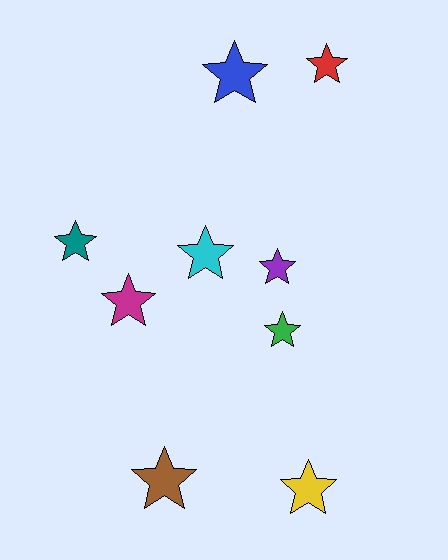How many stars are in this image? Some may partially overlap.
There are 9 stars.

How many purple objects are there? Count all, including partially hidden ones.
There is 1 purple object.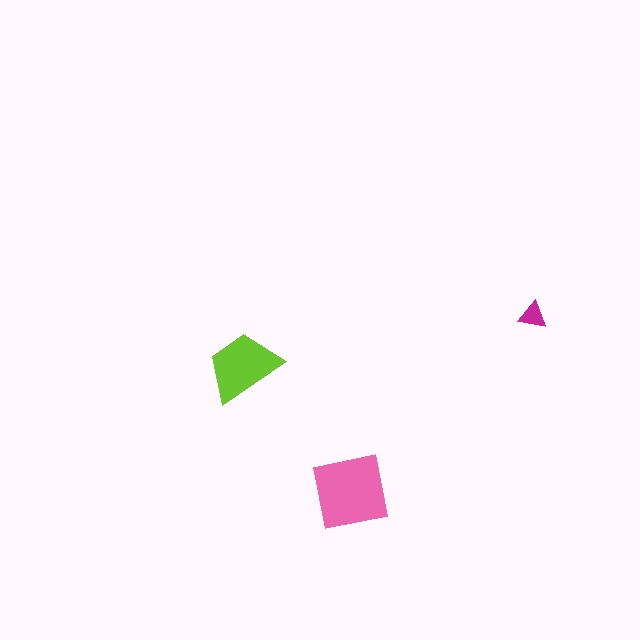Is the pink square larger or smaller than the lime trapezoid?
Larger.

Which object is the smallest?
The magenta triangle.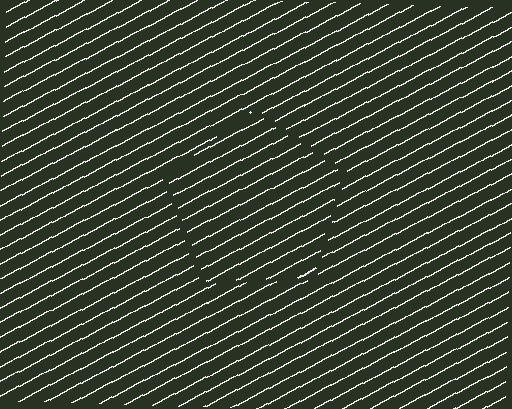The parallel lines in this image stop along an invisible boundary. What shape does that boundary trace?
An illusory pentagon. The interior of the shape contains the same grating, shifted by half a period — the contour is defined by the phase discontinuity where line-ends from the inner and outer gratings abut.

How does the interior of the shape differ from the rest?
The interior of the shape contains the same grating, shifted by half a period — the contour is defined by the phase discontinuity where line-ends from the inner and outer gratings abut.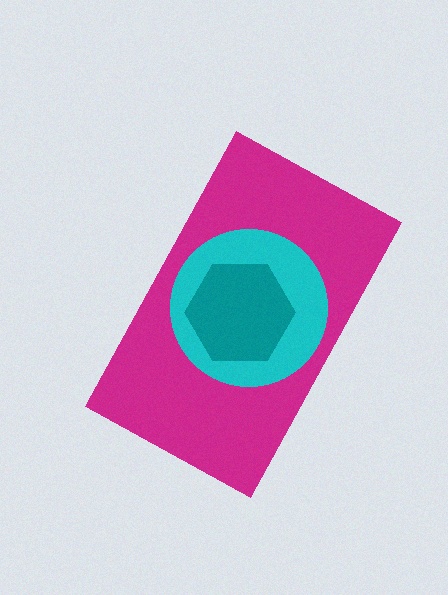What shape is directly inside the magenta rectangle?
The cyan circle.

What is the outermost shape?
The magenta rectangle.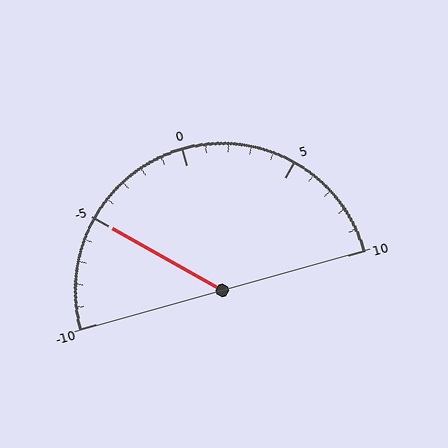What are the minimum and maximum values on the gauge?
The gauge ranges from -10 to 10.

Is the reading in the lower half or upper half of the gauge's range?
The reading is in the lower half of the range (-10 to 10).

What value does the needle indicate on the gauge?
The needle indicates approximately -5.